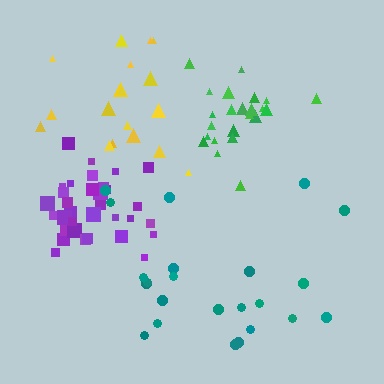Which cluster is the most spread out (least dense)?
Teal.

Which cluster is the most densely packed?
Green.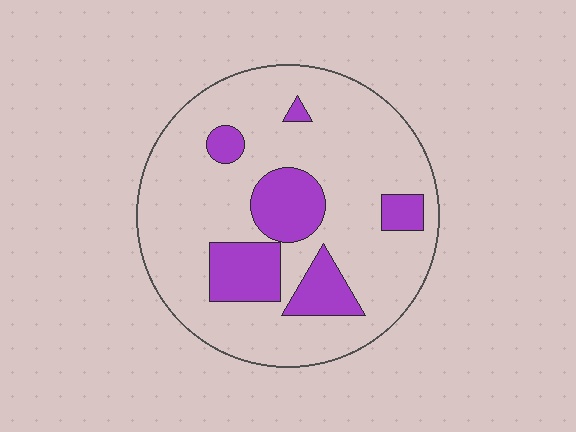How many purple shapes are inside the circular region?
6.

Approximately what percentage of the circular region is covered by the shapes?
Approximately 20%.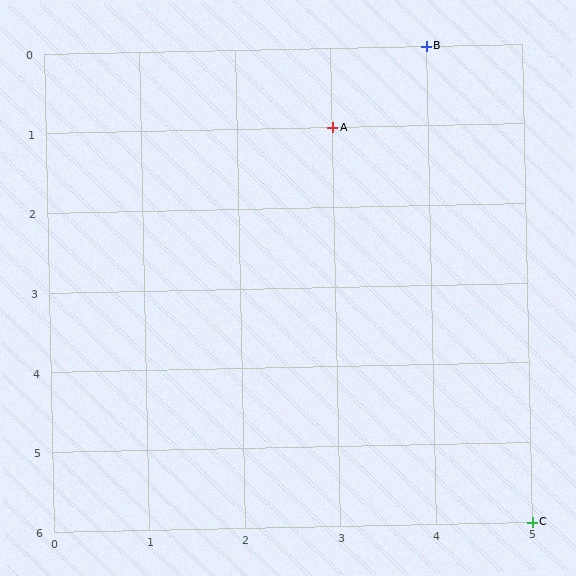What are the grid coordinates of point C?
Point C is at grid coordinates (5, 6).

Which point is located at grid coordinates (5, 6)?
Point C is at (5, 6).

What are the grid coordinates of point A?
Point A is at grid coordinates (3, 1).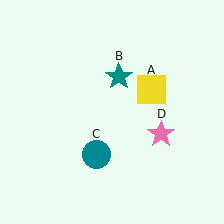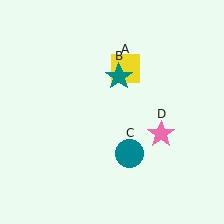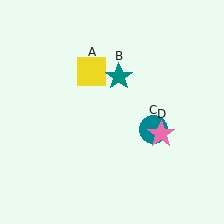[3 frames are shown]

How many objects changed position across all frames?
2 objects changed position: yellow square (object A), teal circle (object C).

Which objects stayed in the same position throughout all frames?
Teal star (object B) and pink star (object D) remained stationary.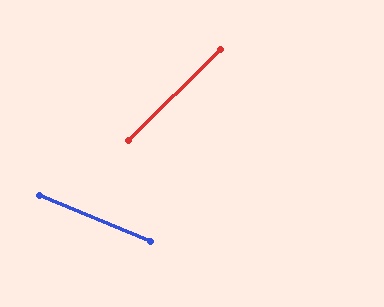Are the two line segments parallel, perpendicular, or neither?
Neither parallel nor perpendicular — they differ by about 67°.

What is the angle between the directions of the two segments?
Approximately 67 degrees.